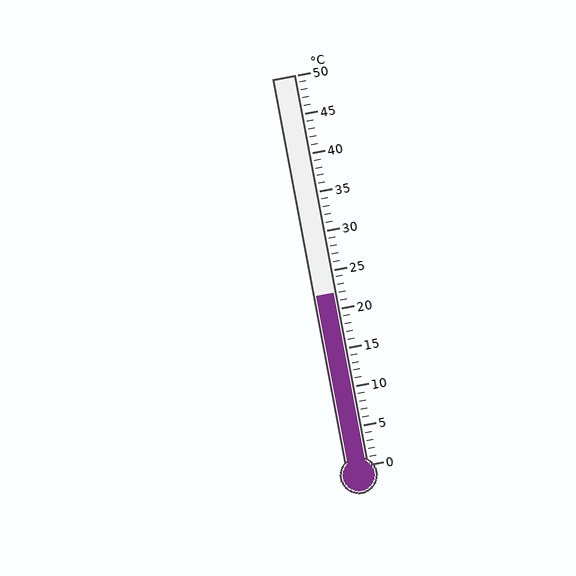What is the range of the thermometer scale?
The thermometer scale ranges from 0°C to 50°C.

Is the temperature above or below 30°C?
The temperature is below 30°C.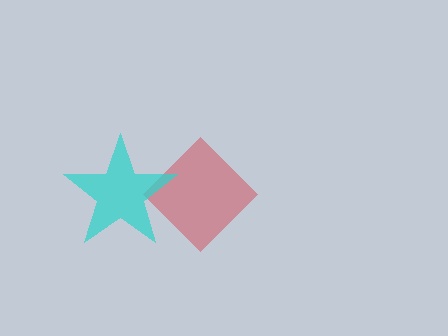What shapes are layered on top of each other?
The layered shapes are: a red diamond, a cyan star.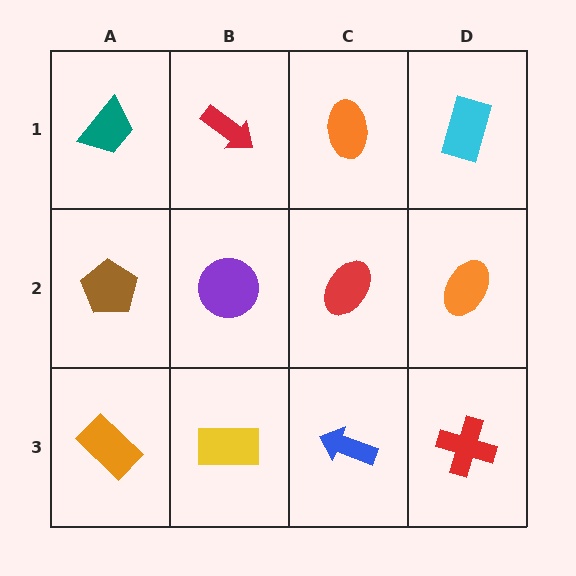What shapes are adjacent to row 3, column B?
A purple circle (row 2, column B), an orange rectangle (row 3, column A), a blue arrow (row 3, column C).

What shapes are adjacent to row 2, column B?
A red arrow (row 1, column B), a yellow rectangle (row 3, column B), a brown pentagon (row 2, column A), a red ellipse (row 2, column C).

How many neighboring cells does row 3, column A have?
2.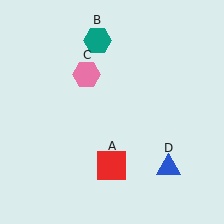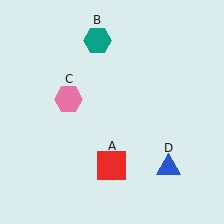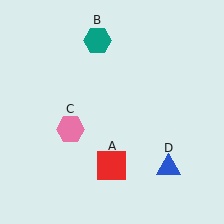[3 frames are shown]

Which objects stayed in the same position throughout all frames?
Red square (object A) and teal hexagon (object B) and blue triangle (object D) remained stationary.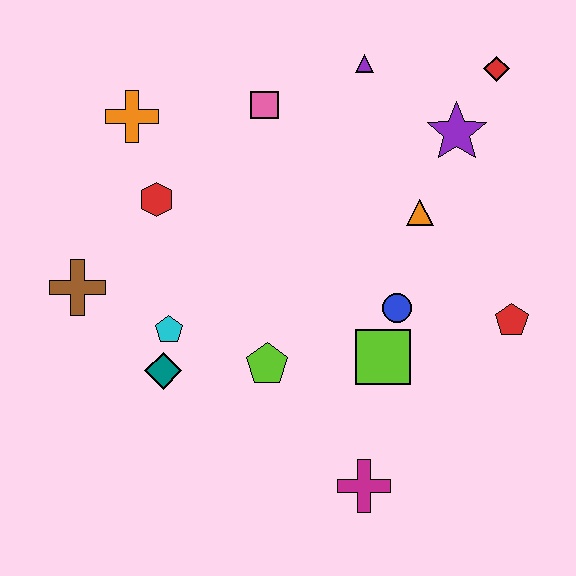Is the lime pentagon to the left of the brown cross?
No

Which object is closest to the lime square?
The blue circle is closest to the lime square.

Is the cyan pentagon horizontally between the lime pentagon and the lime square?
No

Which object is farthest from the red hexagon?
The red pentagon is farthest from the red hexagon.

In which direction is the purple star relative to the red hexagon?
The purple star is to the right of the red hexagon.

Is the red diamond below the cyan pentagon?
No